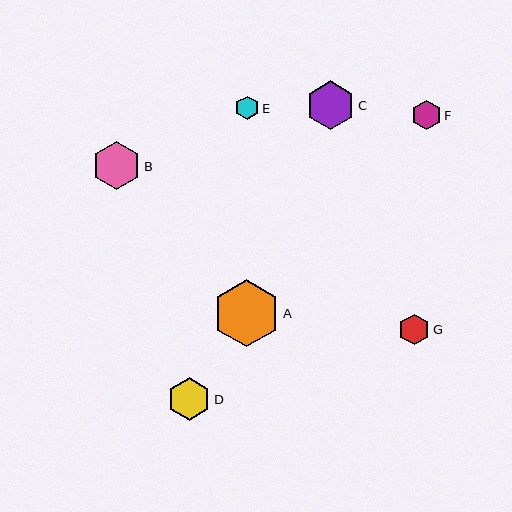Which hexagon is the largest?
Hexagon A is the largest with a size of approximately 67 pixels.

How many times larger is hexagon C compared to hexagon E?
Hexagon C is approximately 2.1 times the size of hexagon E.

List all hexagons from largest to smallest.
From largest to smallest: A, C, B, D, G, F, E.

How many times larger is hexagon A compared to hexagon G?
Hexagon A is approximately 2.2 times the size of hexagon G.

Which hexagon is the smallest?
Hexagon E is the smallest with a size of approximately 23 pixels.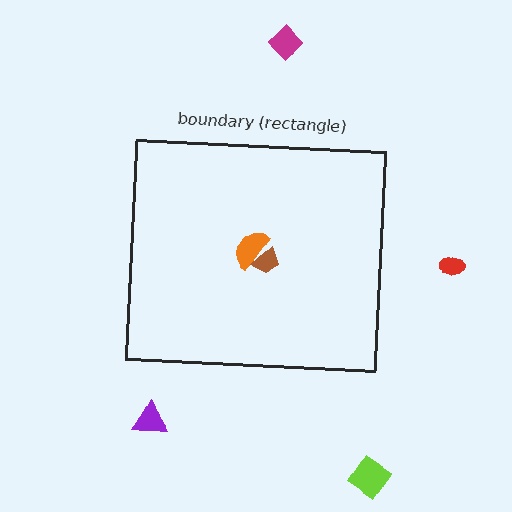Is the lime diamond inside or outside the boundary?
Outside.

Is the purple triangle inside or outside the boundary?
Outside.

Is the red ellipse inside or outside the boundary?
Outside.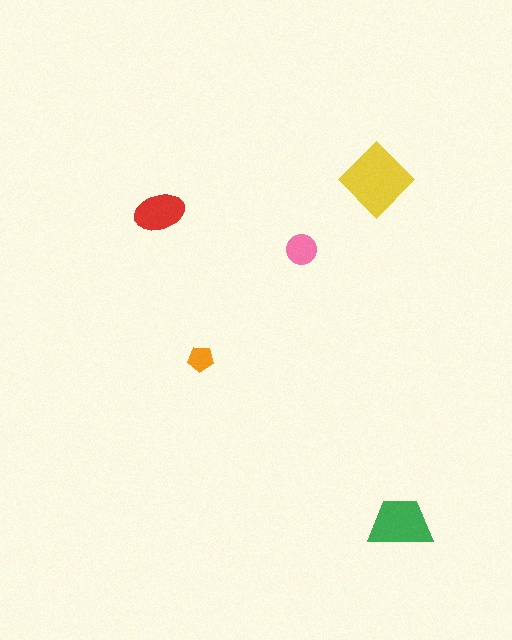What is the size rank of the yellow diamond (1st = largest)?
1st.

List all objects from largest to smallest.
The yellow diamond, the green trapezoid, the red ellipse, the pink circle, the orange pentagon.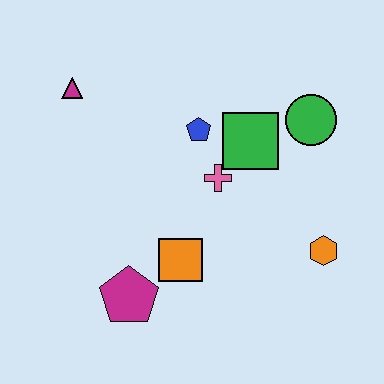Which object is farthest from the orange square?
The magenta triangle is farthest from the orange square.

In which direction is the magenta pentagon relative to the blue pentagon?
The magenta pentagon is below the blue pentagon.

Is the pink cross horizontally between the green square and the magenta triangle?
Yes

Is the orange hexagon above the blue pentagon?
No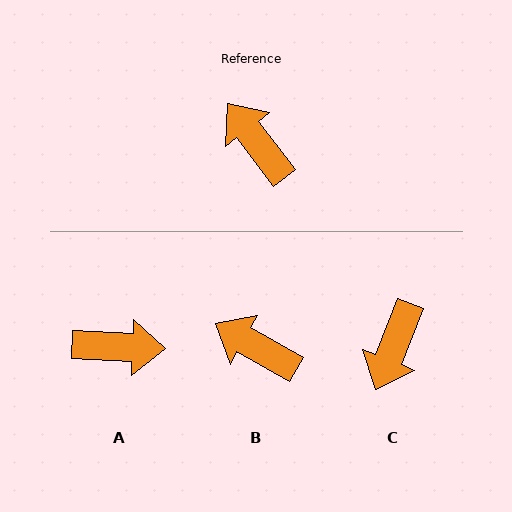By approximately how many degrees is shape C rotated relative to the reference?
Approximately 121 degrees counter-clockwise.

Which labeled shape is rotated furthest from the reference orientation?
A, about 130 degrees away.